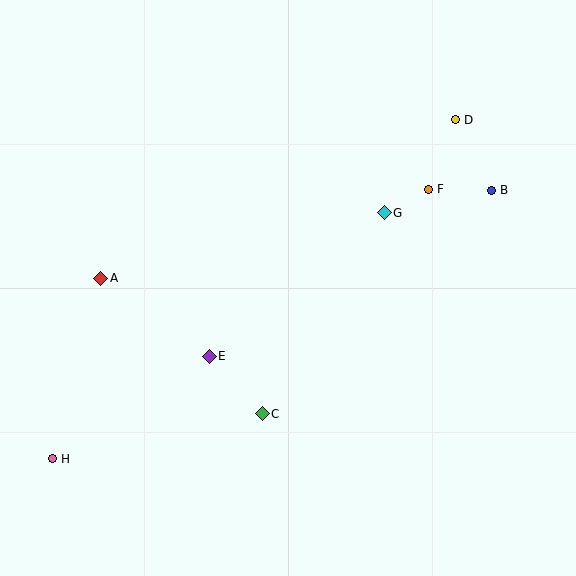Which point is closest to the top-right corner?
Point D is closest to the top-right corner.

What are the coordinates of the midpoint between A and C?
The midpoint between A and C is at (182, 346).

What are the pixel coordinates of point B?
Point B is at (491, 190).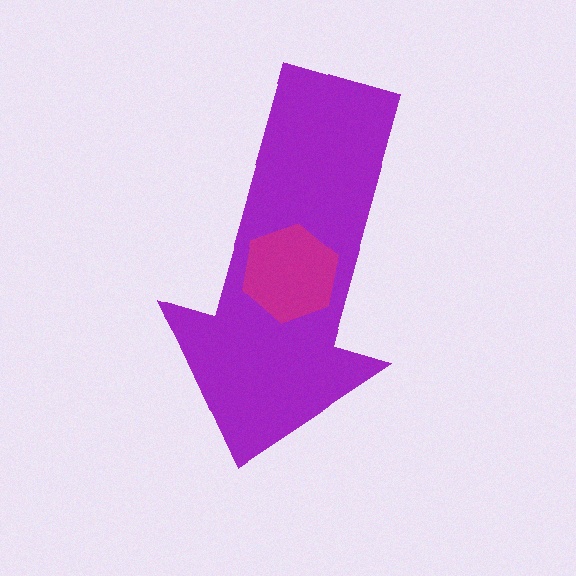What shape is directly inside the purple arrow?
The magenta hexagon.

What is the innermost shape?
The magenta hexagon.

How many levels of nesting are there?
2.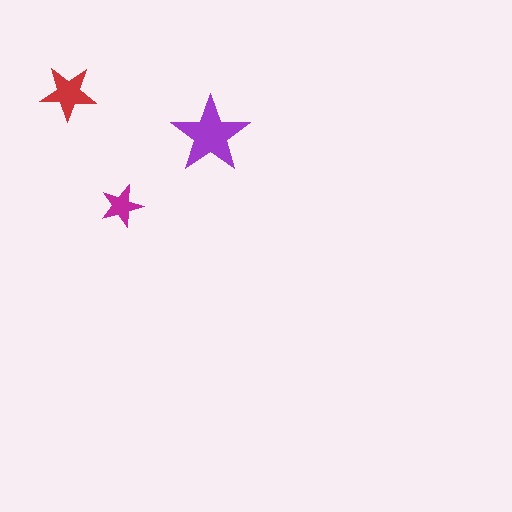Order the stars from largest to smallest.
the purple one, the red one, the magenta one.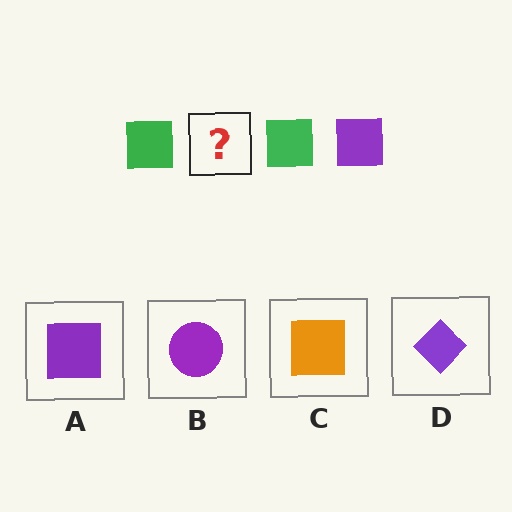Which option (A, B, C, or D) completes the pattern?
A.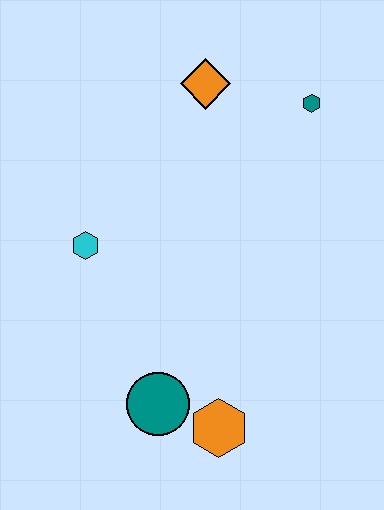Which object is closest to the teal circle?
The orange hexagon is closest to the teal circle.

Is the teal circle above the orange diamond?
No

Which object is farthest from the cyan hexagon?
The teal hexagon is farthest from the cyan hexagon.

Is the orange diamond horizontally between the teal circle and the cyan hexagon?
No